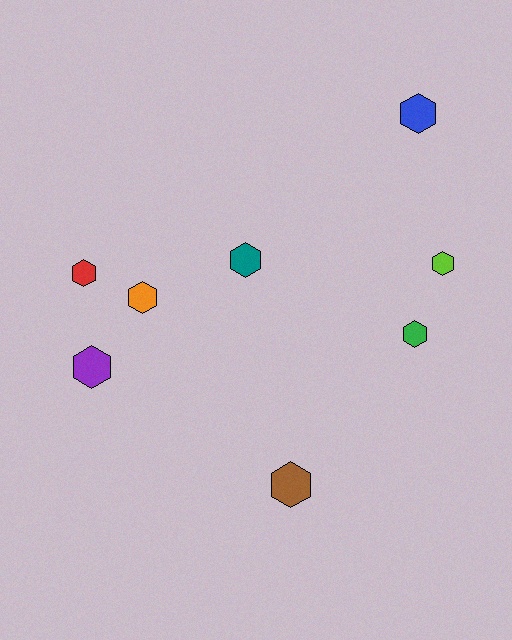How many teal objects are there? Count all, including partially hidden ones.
There is 1 teal object.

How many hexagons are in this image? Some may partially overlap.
There are 8 hexagons.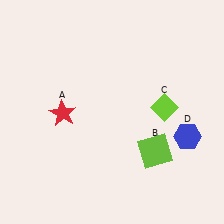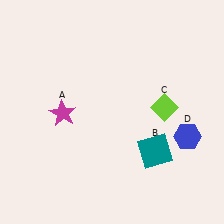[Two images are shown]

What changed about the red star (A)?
In Image 1, A is red. In Image 2, it changed to magenta.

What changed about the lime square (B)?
In Image 1, B is lime. In Image 2, it changed to teal.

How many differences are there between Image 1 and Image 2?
There are 2 differences between the two images.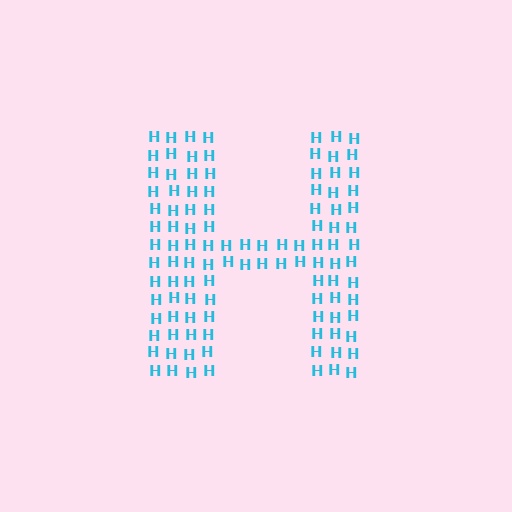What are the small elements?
The small elements are letter H's.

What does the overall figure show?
The overall figure shows the letter H.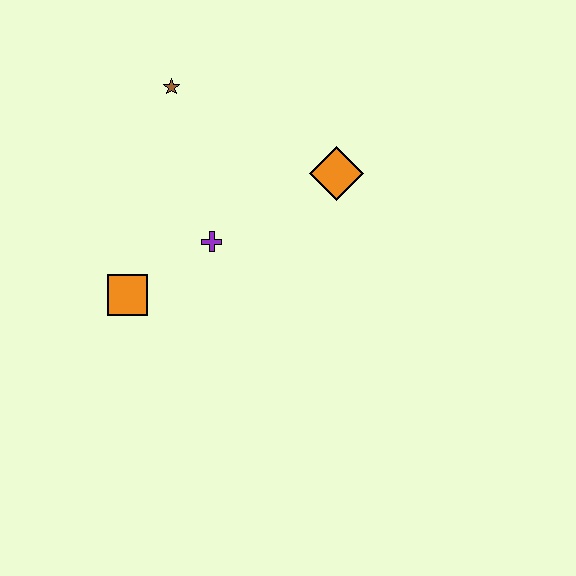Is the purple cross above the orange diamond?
No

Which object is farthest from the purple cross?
The brown star is farthest from the purple cross.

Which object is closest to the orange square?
The purple cross is closest to the orange square.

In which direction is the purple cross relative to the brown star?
The purple cross is below the brown star.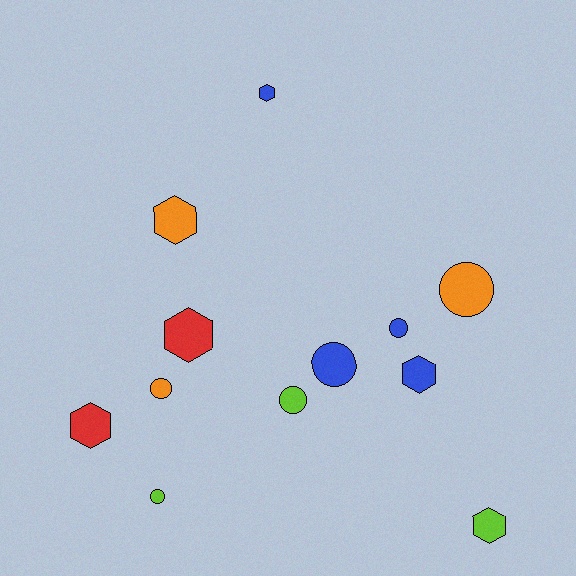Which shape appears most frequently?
Hexagon, with 6 objects.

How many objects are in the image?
There are 12 objects.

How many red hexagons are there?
There are 2 red hexagons.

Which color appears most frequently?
Blue, with 4 objects.